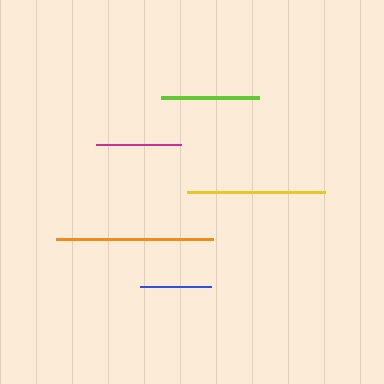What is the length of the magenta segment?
The magenta segment is approximately 85 pixels long.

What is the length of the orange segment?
The orange segment is approximately 157 pixels long.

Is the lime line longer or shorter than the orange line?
The orange line is longer than the lime line.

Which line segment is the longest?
The orange line is the longest at approximately 157 pixels.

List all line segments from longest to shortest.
From longest to shortest: orange, yellow, lime, magenta, blue.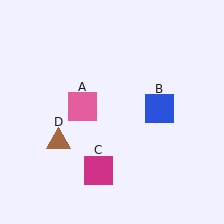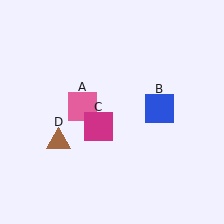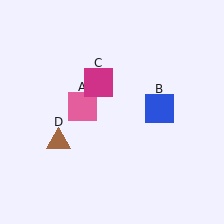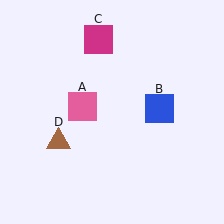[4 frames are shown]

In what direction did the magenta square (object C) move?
The magenta square (object C) moved up.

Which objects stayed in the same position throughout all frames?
Pink square (object A) and blue square (object B) and brown triangle (object D) remained stationary.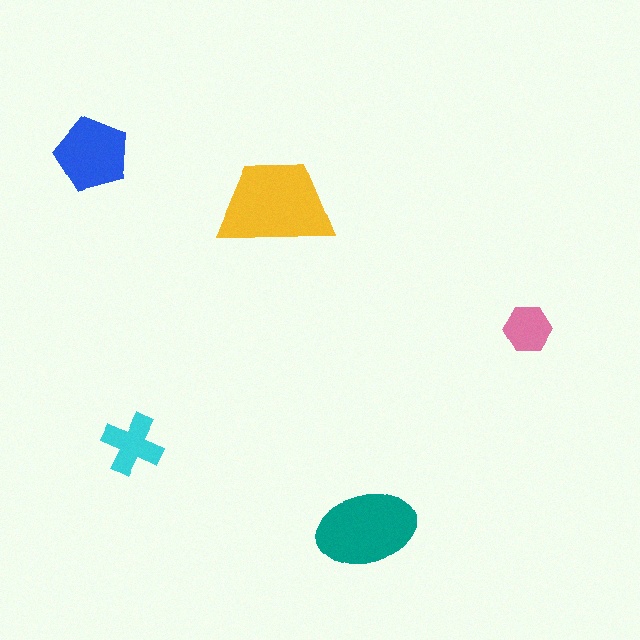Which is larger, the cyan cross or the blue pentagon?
The blue pentagon.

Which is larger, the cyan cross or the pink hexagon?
The cyan cross.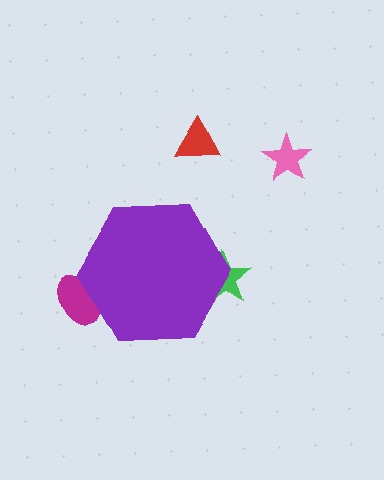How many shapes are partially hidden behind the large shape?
2 shapes are partially hidden.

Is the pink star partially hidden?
No, the pink star is fully visible.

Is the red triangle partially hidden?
No, the red triangle is fully visible.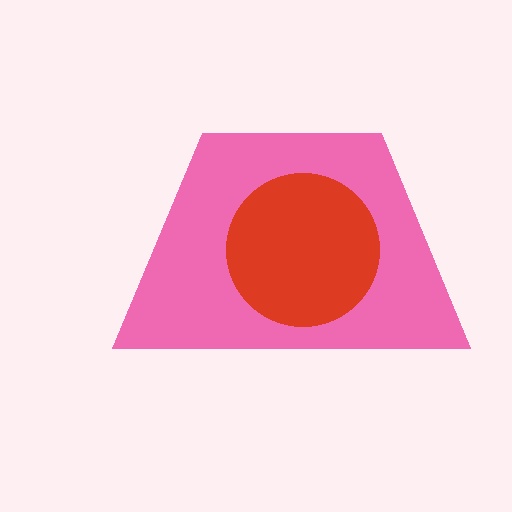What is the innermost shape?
The red circle.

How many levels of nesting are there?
2.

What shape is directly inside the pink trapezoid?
The red circle.